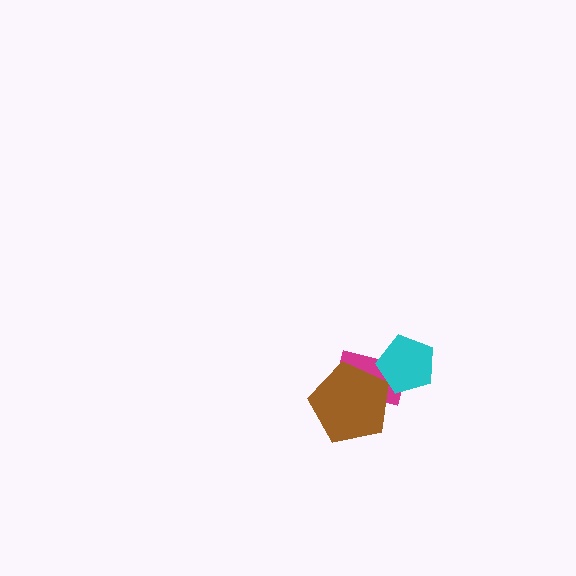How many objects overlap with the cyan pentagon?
1 object overlaps with the cyan pentagon.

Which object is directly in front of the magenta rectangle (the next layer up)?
The brown pentagon is directly in front of the magenta rectangle.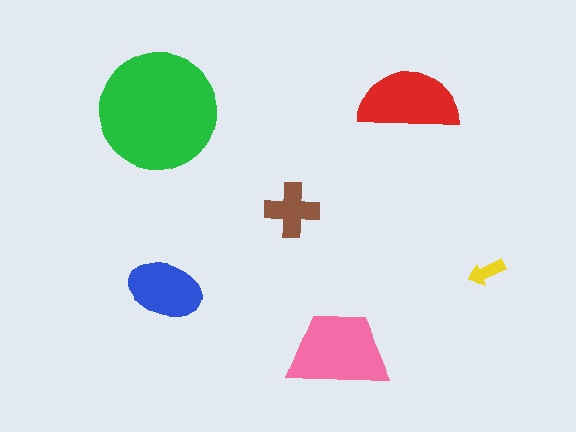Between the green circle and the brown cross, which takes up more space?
The green circle.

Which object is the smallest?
The yellow arrow.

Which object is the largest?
The green circle.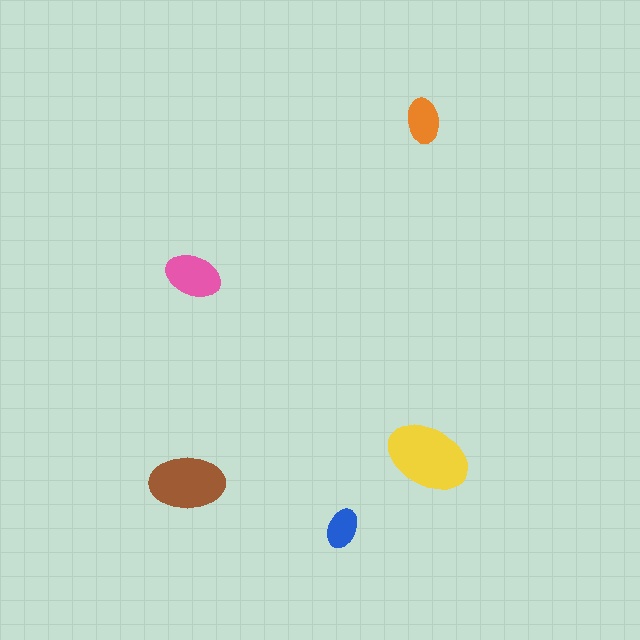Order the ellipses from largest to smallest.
the yellow one, the brown one, the pink one, the orange one, the blue one.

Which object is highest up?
The orange ellipse is topmost.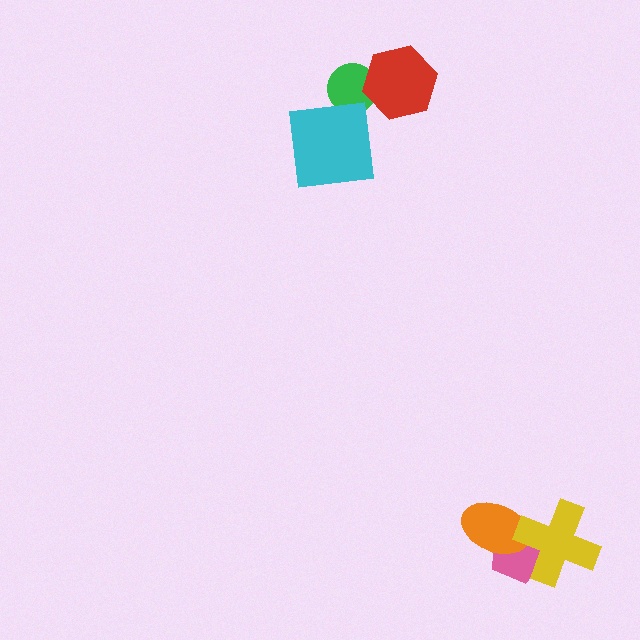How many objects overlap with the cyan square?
0 objects overlap with the cyan square.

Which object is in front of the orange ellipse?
The yellow cross is in front of the orange ellipse.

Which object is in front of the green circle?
The red hexagon is in front of the green circle.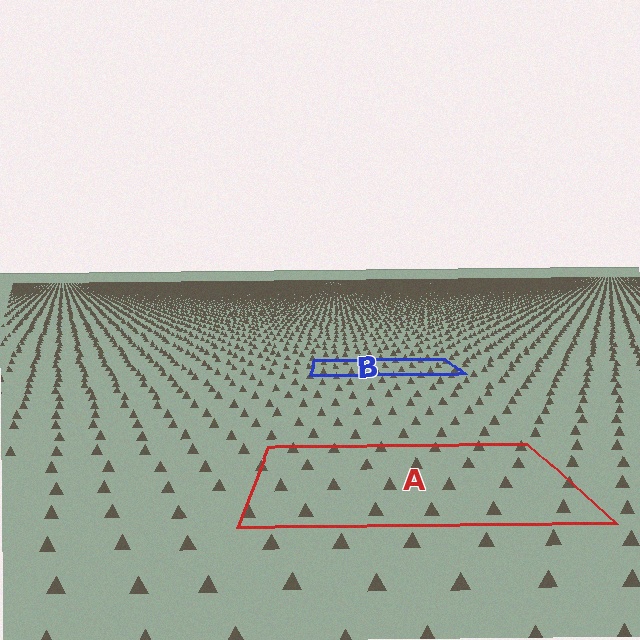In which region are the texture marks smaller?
The texture marks are smaller in region B, because it is farther away.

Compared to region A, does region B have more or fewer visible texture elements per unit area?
Region B has more texture elements per unit area — they are packed more densely because it is farther away.